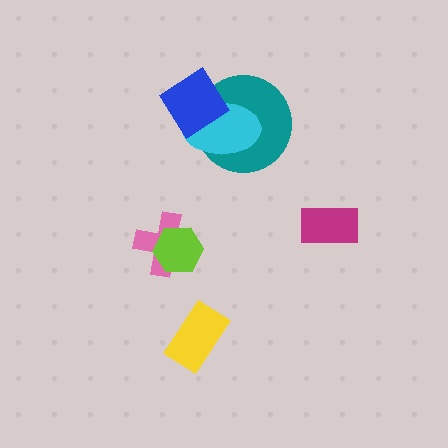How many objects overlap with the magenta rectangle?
0 objects overlap with the magenta rectangle.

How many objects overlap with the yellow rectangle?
0 objects overlap with the yellow rectangle.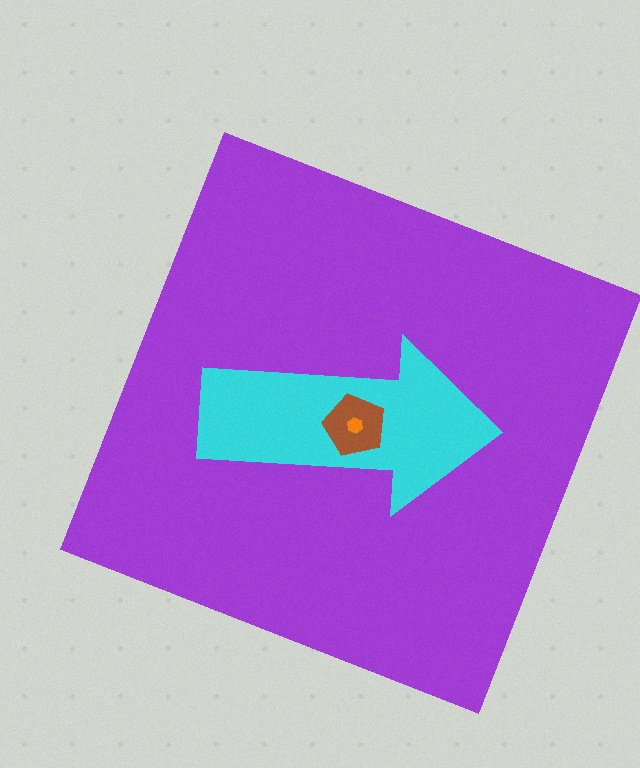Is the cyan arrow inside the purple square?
Yes.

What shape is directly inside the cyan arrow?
The brown pentagon.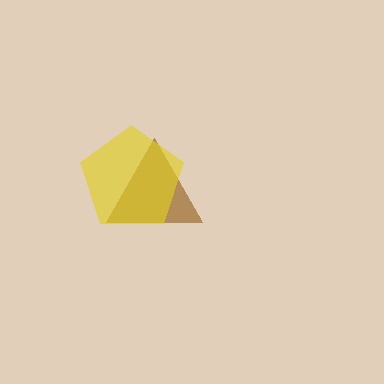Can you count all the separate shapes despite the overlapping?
Yes, there are 2 separate shapes.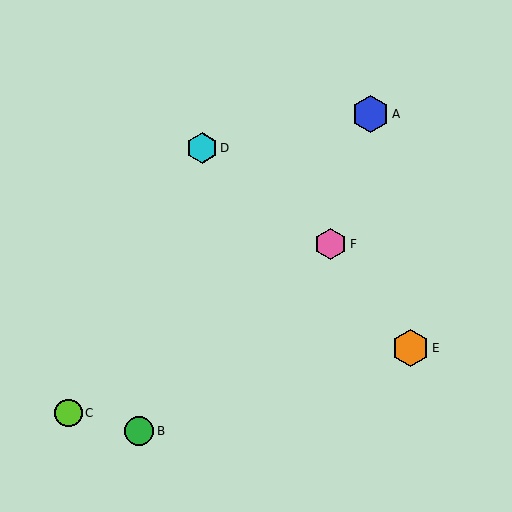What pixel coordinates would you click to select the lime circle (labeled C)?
Click at (69, 413) to select the lime circle C.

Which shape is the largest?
The orange hexagon (labeled E) is the largest.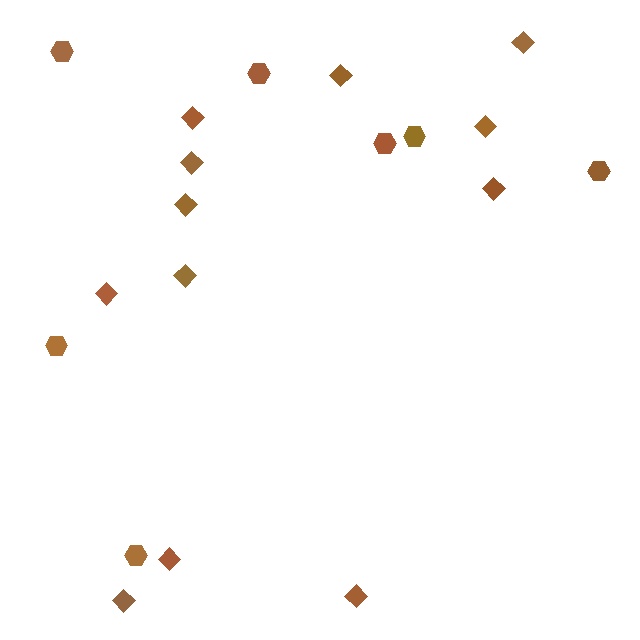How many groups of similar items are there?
There are 2 groups: one group of hexagons (7) and one group of diamonds (12).